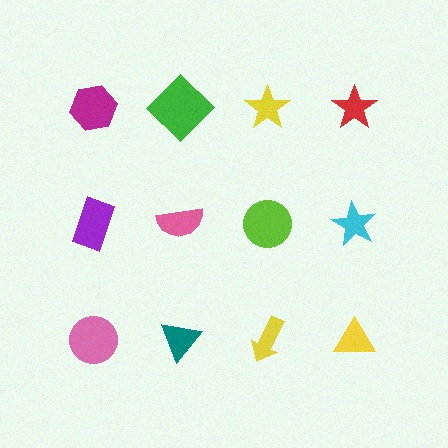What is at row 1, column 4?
A red star.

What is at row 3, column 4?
A yellow triangle.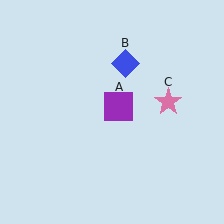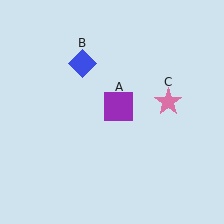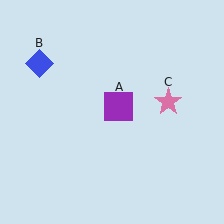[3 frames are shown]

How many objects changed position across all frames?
1 object changed position: blue diamond (object B).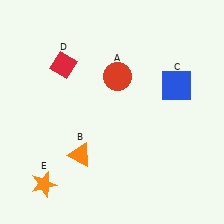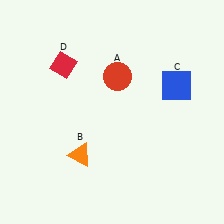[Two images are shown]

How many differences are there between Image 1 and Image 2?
There is 1 difference between the two images.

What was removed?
The orange star (E) was removed in Image 2.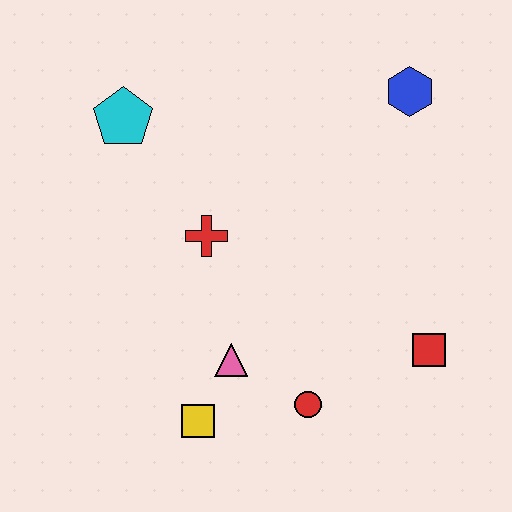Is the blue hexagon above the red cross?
Yes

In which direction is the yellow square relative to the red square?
The yellow square is to the left of the red square.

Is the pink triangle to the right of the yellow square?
Yes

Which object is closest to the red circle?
The pink triangle is closest to the red circle.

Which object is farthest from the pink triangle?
The blue hexagon is farthest from the pink triangle.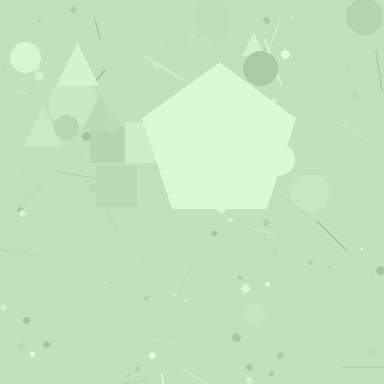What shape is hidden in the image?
A pentagon is hidden in the image.